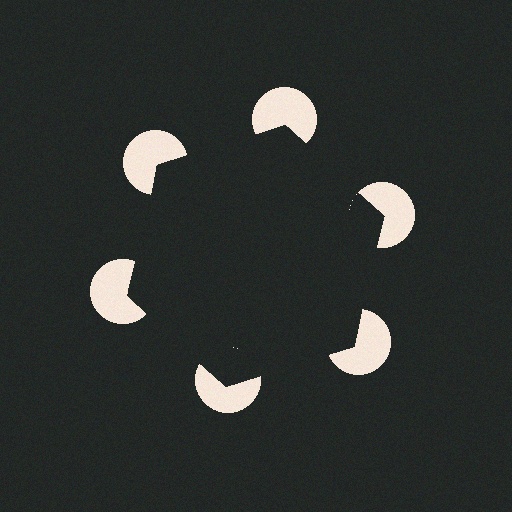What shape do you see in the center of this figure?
An illusory hexagon — its edges are inferred from the aligned wedge cuts in the pac-man discs, not physically drawn.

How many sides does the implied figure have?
6 sides.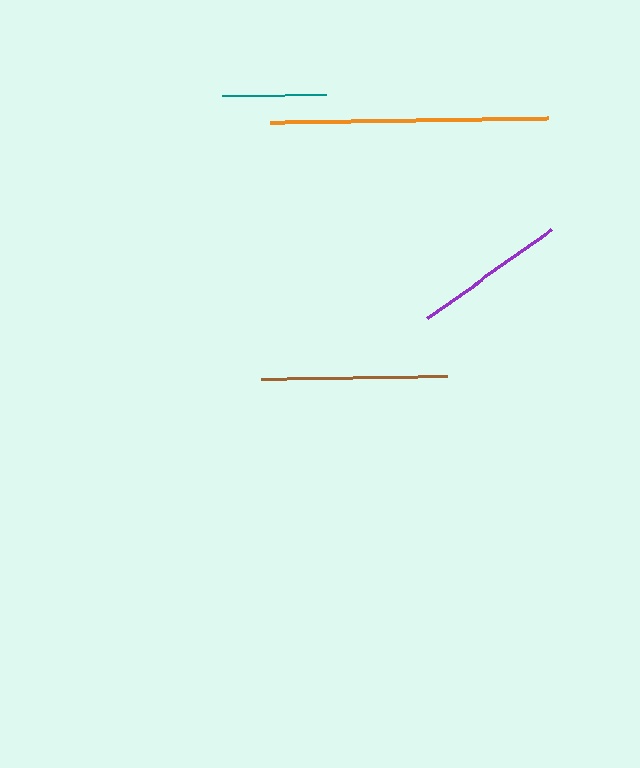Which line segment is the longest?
The orange line is the longest at approximately 278 pixels.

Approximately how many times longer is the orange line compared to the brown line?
The orange line is approximately 1.5 times the length of the brown line.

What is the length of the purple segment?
The purple segment is approximately 152 pixels long.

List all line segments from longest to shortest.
From longest to shortest: orange, brown, purple, teal.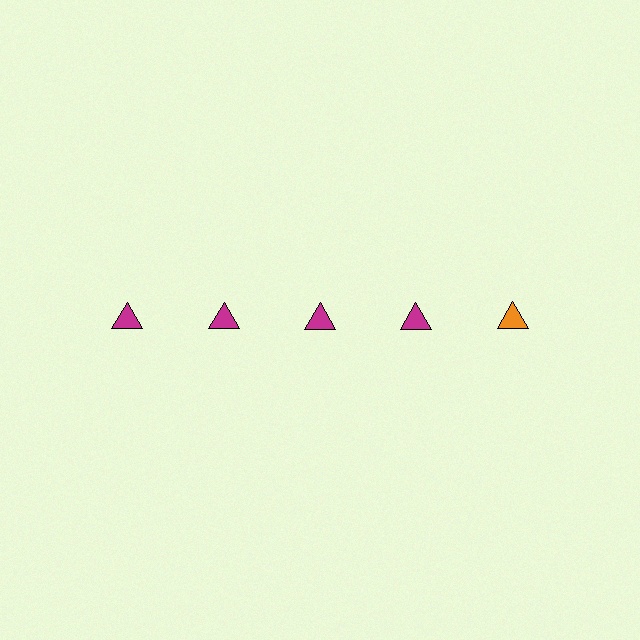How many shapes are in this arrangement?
There are 5 shapes arranged in a grid pattern.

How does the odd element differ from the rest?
It has a different color: orange instead of magenta.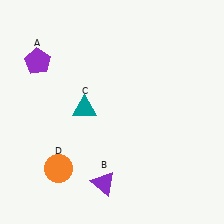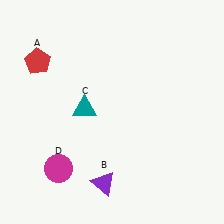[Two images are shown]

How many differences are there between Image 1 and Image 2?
There are 2 differences between the two images.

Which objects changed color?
A changed from purple to red. D changed from orange to magenta.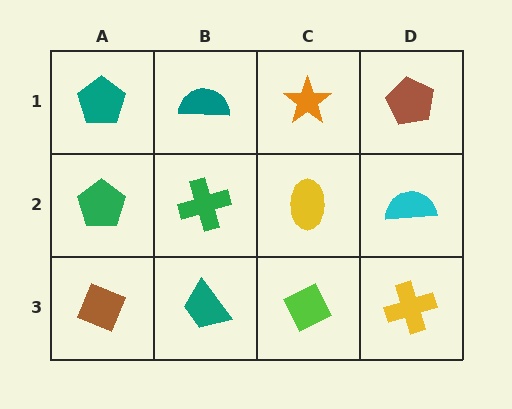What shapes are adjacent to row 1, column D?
A cyan semicircle (row 2, column D), an orange star (row 1, column C).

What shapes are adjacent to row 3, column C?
A yellow ellipse (row 2, column C), a teal trapezoid (row 3, column B), a yellow cross (row 3, column D).